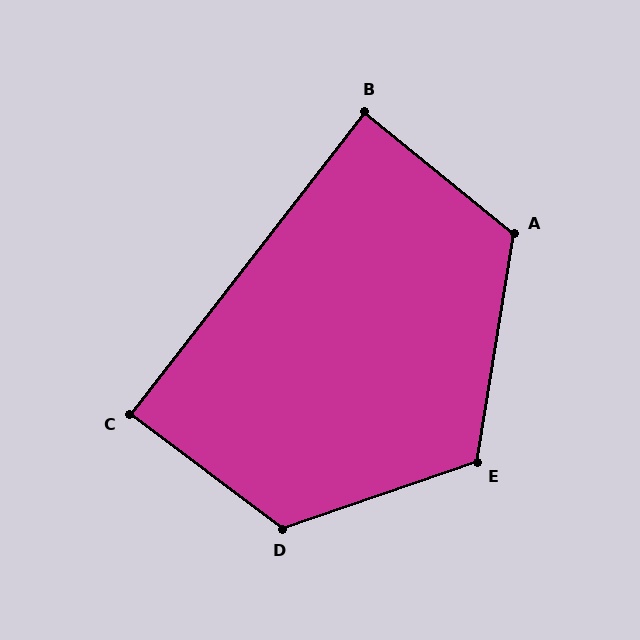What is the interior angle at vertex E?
Approximately 118 degrees (obtuse).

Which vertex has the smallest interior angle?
B, at approximately 89 degrees.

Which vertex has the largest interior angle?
D, at approximately 124 degrees.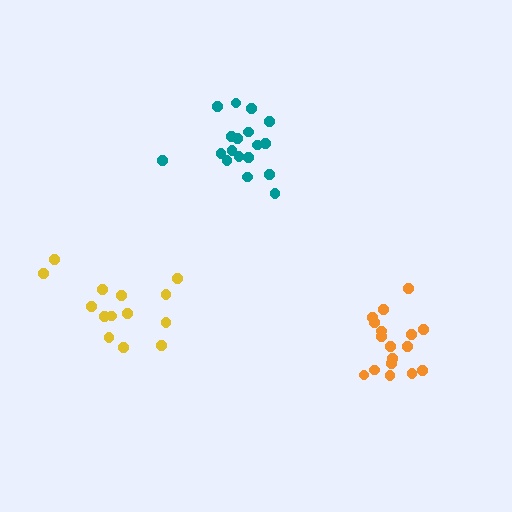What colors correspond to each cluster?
The clusters are colored: yellow, orange, teal.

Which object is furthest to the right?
The orange cluster is rightmost.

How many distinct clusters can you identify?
There are 3 distinct clusters.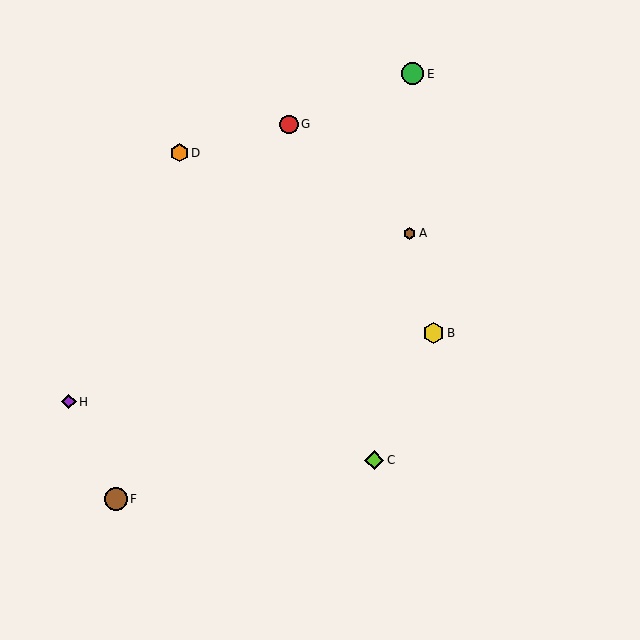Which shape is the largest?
The brown circle (labeled F) is the largest.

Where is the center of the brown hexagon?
The center of the brown hexagon is at (409, 233).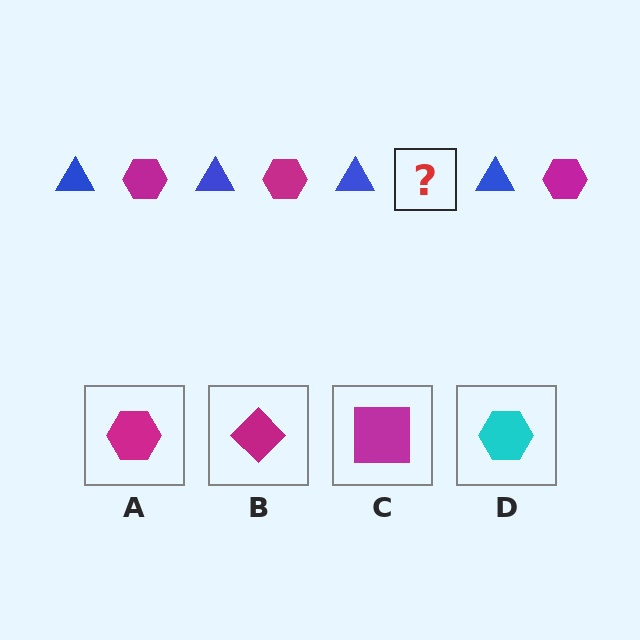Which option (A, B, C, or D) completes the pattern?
A.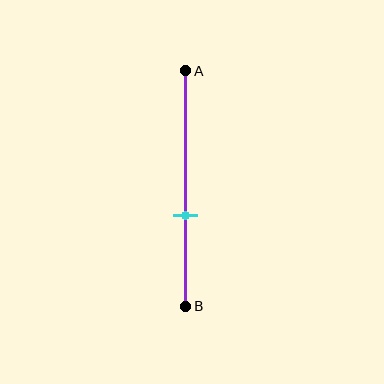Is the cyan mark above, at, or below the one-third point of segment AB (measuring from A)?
The cyan mark is below the one-third point of segment AB.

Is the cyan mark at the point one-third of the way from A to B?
No, the mark is at about 60% from A, not at the 33% one-third point.